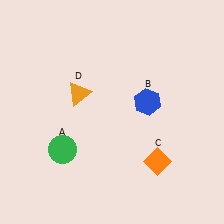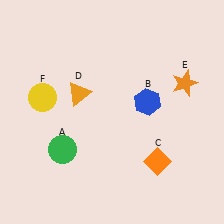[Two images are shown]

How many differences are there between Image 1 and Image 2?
There are 2 differences between the two images.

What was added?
An orange star (E), a yellow circle (F) were added in Image 2.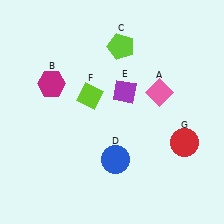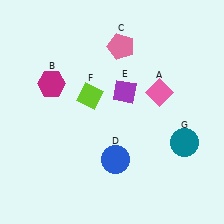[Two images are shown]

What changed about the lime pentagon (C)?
In Image 1, C is lime. In Image 2, it changed to pink.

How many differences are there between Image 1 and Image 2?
There are 2 differences between the two images.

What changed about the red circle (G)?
In Image 1, G is red. In Image 2, it changed to teal.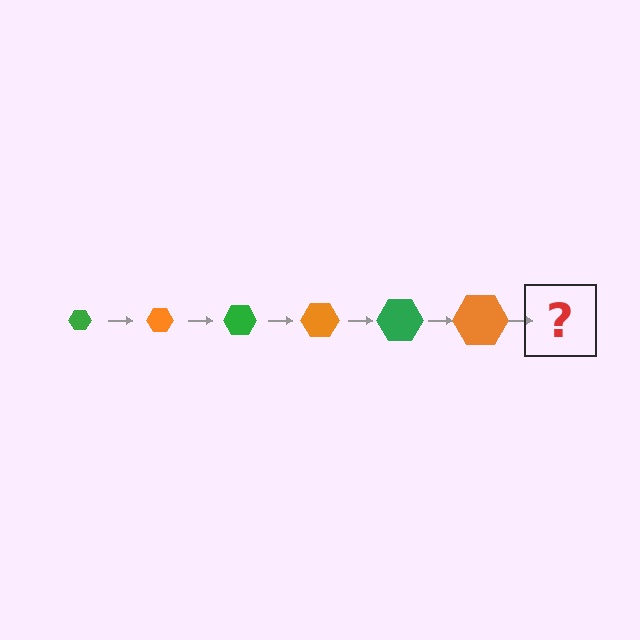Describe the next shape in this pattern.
It should be a green hexagon, larger than the previous one.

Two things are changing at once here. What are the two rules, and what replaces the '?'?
The two rules are that the hexagon grows larger each step and the color cycles through green and orange. The '?' should be a green hexagon, larger than the previous one.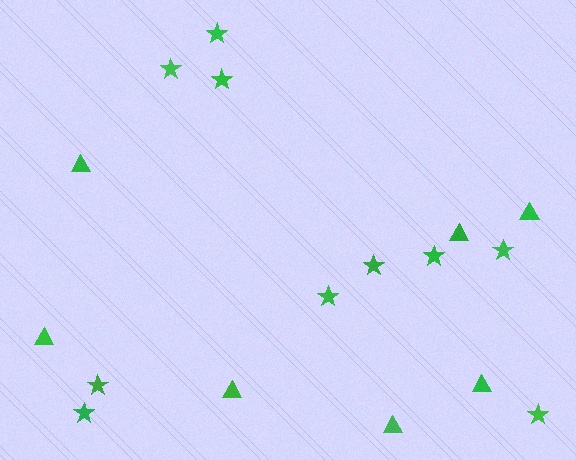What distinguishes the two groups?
There are 2 groups: one group of triangles (7) and one group of stars (10).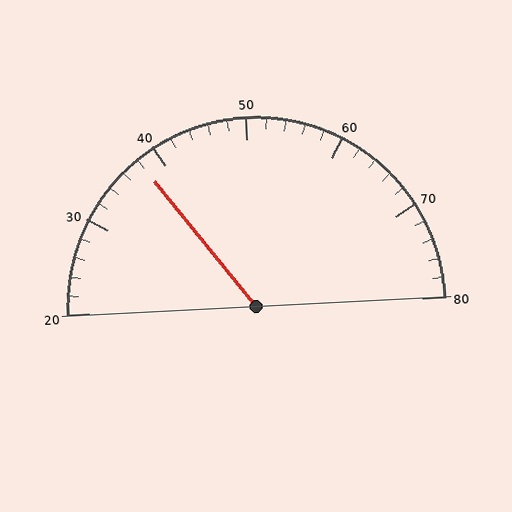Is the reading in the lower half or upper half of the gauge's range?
The reading is in the lower half of the range (20 to 80).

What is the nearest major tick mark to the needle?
The nearest major tick mark is 40.